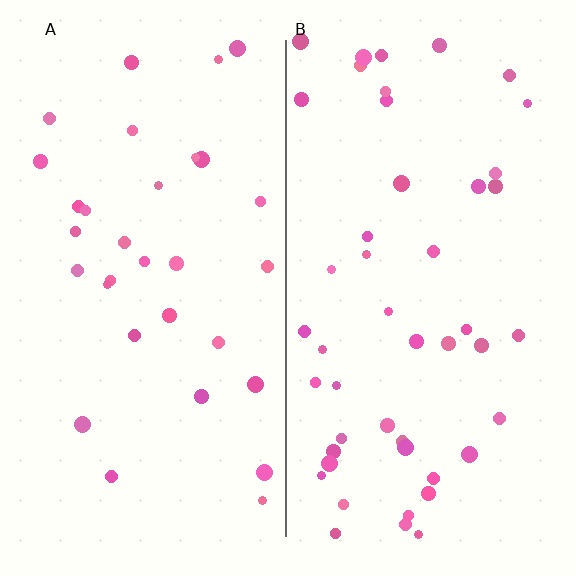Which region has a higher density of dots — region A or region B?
B (the right).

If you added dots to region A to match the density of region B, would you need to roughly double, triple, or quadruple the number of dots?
Approximately double.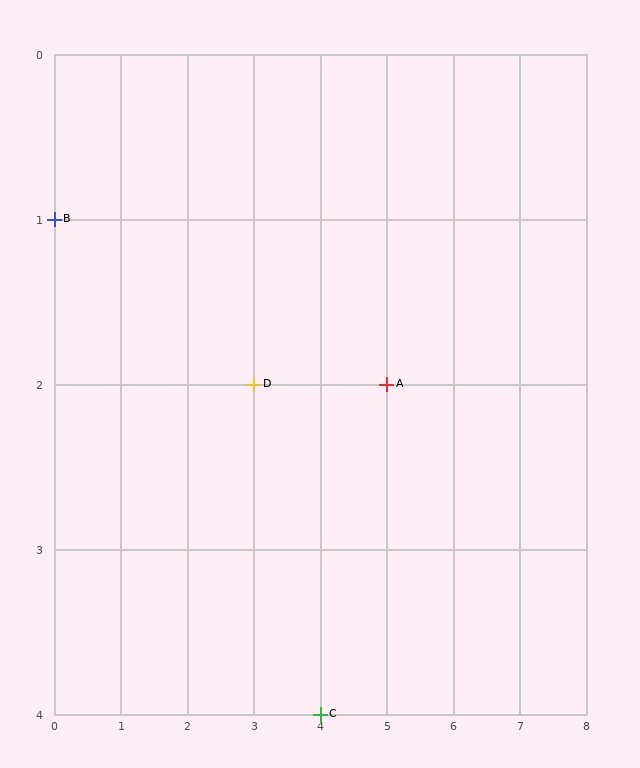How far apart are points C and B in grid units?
Points C and B are 4 columns and 3 rows apart (about 5.0 grid units diagonally).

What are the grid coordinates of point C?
Point C is at grid coordinates (4, 4).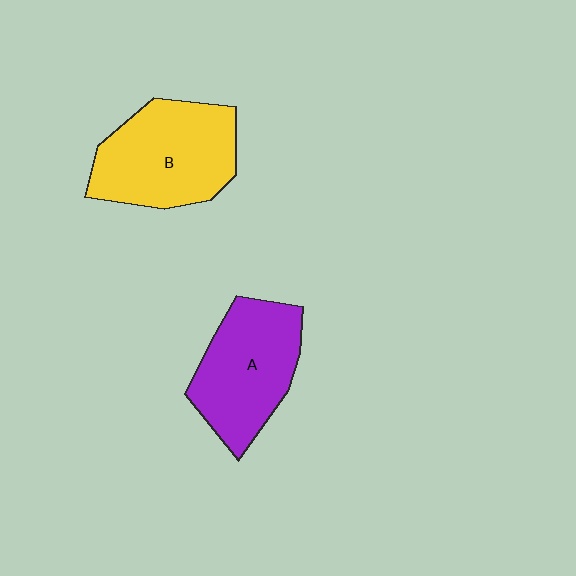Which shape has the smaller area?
Shape A (purple).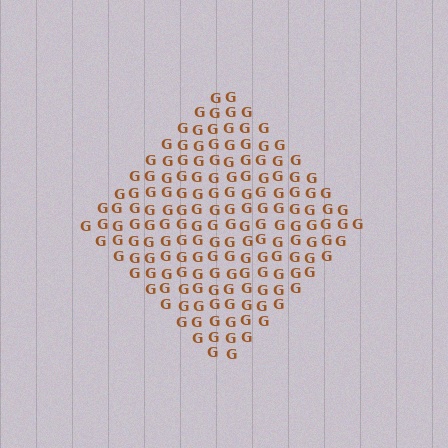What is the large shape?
The large shape is a diamond.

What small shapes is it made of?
It is made of small letter G's.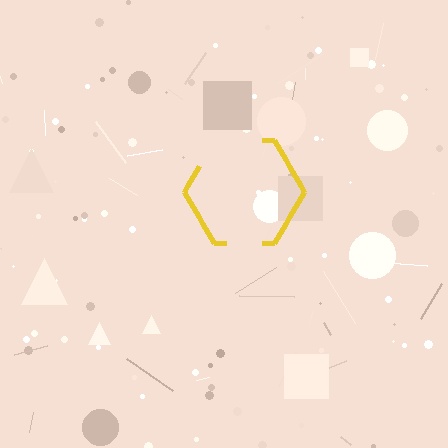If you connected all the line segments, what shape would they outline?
They would outline a hexagon.